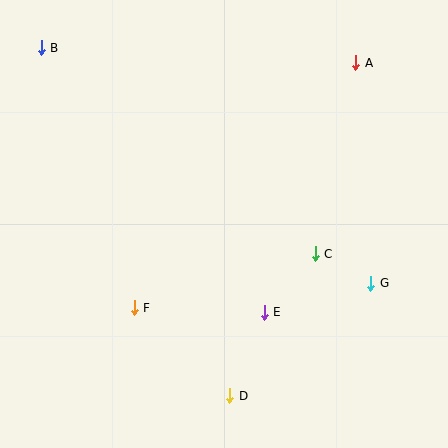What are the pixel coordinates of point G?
Point G is at (371, 283).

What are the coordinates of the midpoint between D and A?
The midpoint between D and A is at (293, 229).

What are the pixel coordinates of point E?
Point E is at (264, 312).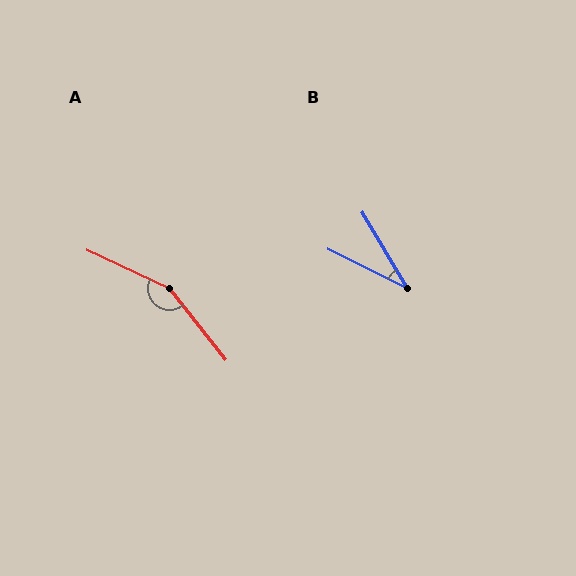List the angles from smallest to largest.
B (33°), A (154°).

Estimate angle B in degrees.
Approximately 33 degrees.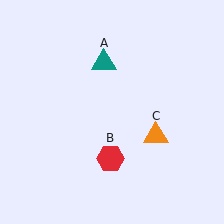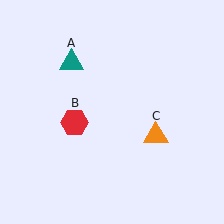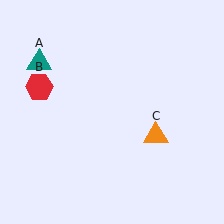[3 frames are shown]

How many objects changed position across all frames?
2 objects changed position: teal triangle (object A), red hexagon (object B).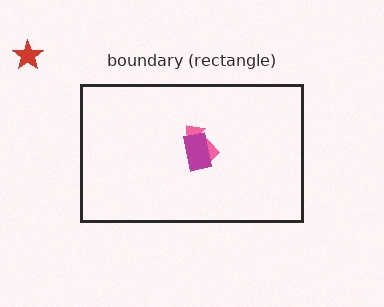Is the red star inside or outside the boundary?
Outside.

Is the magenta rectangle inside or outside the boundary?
Inside.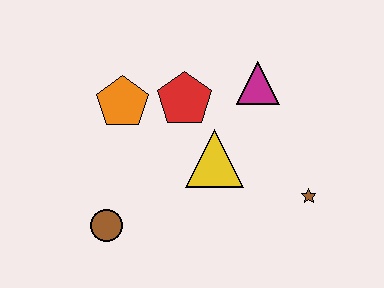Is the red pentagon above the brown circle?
Yes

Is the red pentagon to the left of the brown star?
Yes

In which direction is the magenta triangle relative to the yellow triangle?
The magenta triangle is above the yellow triangle.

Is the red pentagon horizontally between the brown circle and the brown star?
Yes